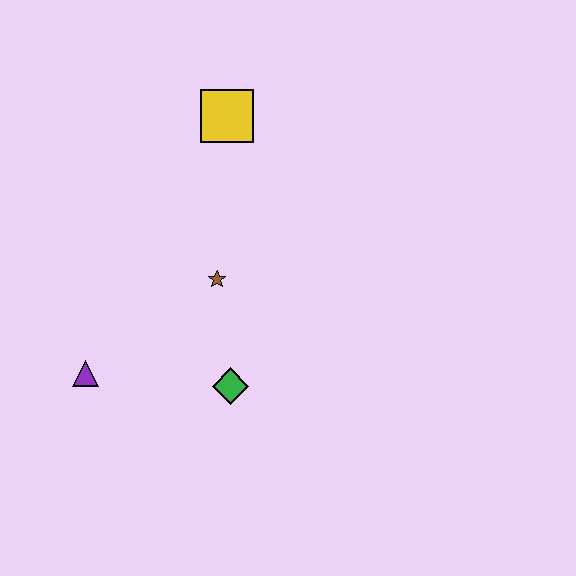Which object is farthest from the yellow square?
The purple triangle is farthest from the yellow square.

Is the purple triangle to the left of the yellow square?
Yes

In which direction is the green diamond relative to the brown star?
The green diamond is below the brown star.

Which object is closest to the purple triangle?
The green diamond is closest to the purple triangle.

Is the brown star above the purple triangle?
Yes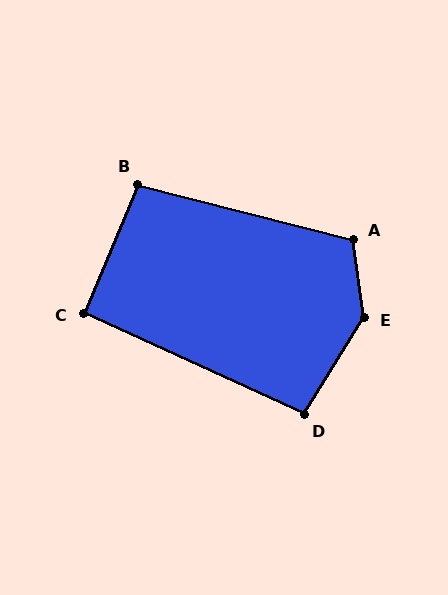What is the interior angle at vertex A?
Approximately 112 degrees (obtuse).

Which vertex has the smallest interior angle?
C, at approximately 91 degrees.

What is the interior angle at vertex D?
Approximately 97 degrees (obtuse).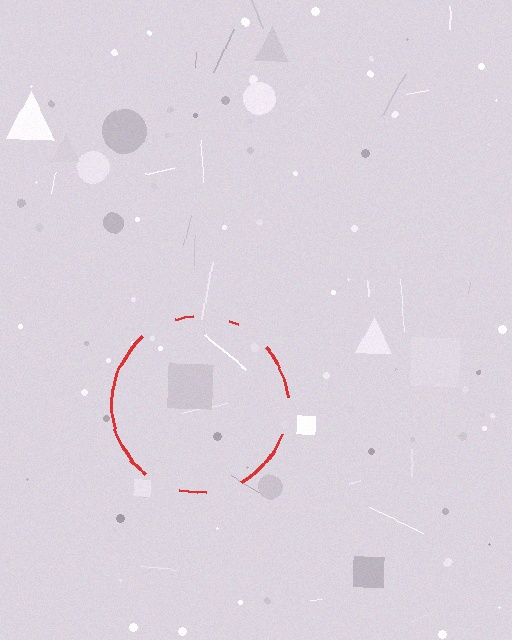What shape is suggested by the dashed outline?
The dashed outline suggests a circle.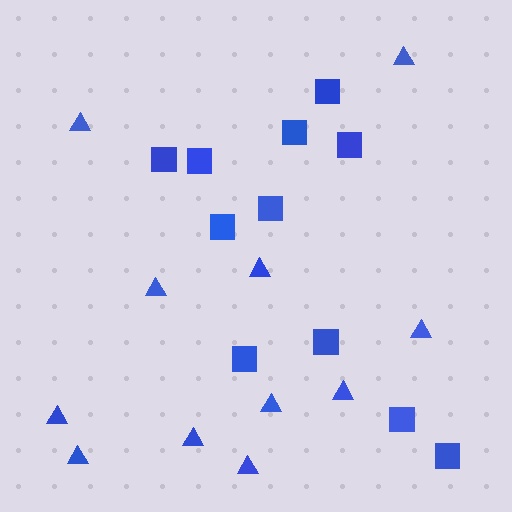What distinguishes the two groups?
There are 2 groups: one group of squares (11) and one group of triangles (11).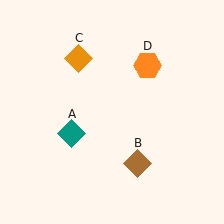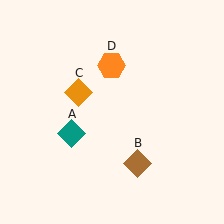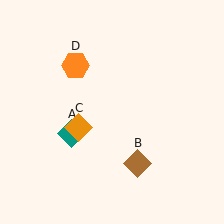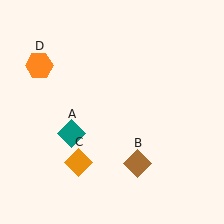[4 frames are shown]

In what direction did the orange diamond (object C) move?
The orange diamond (object C) moved down.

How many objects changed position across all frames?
2 objects changed position: orange diamond (object C), orange hexagon (object D).